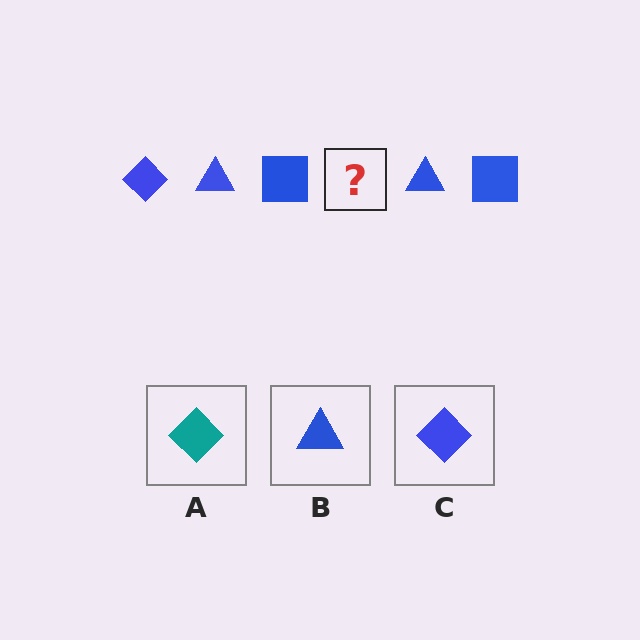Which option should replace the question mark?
Option C.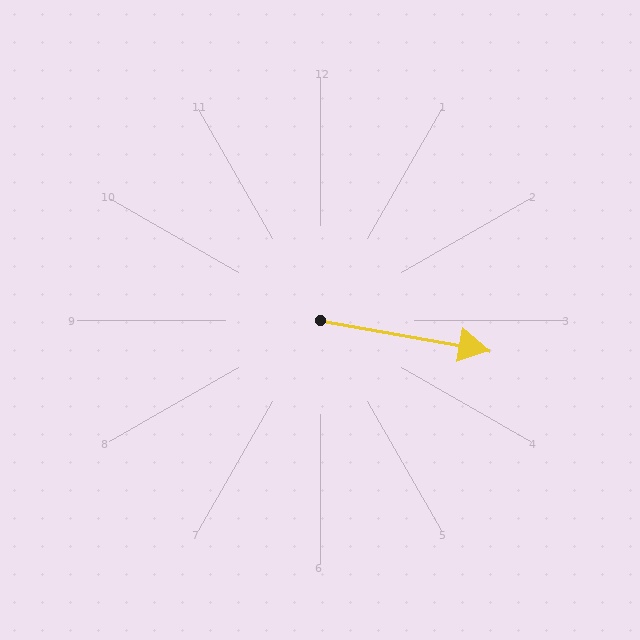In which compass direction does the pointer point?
East.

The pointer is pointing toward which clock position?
Roughly 3 o'clock.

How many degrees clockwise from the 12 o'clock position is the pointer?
Approximately 100 degrees.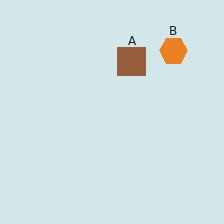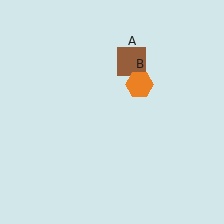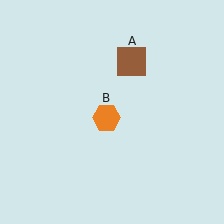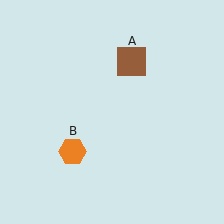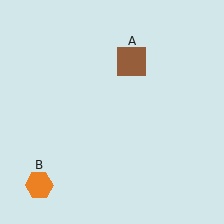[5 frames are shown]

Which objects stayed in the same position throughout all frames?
Brown square (object A) remained stationary.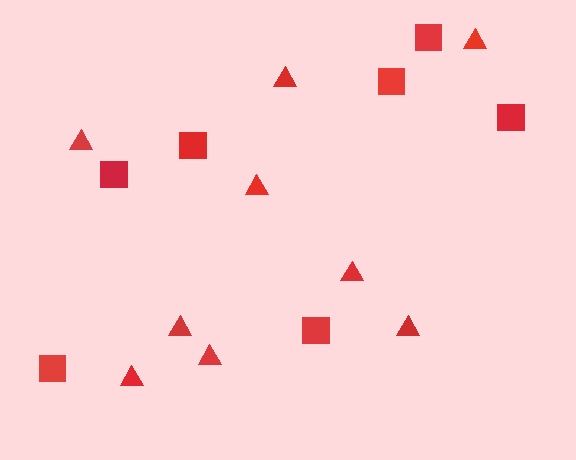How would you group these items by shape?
There are 2 groups: one group of squares (7) and one group of triangles (9).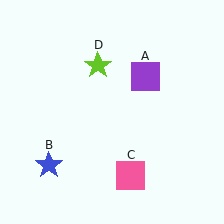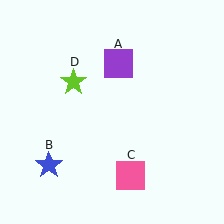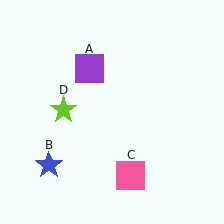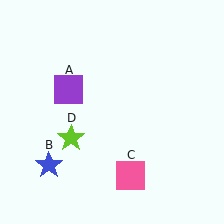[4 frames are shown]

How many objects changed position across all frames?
2 objects changed position: purple square (object A), lime star (object D).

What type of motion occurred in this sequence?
The purple square (object A), lime star (object D) rotated counterclockwise around the center of the scene.